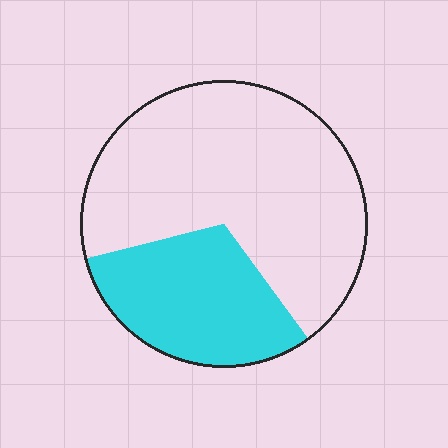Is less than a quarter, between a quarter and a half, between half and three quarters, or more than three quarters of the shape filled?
Between a quarter and a half.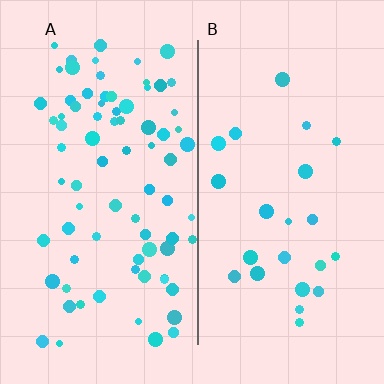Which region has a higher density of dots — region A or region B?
A (the left).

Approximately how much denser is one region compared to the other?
Approximately 3.4× — region A over region B.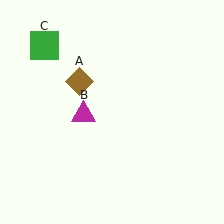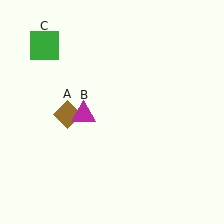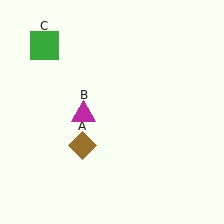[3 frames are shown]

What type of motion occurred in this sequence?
The brown diamond (object A) rotated counterclockwise around the center of the scene.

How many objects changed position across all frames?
1 object changed position: brown diamond (object A).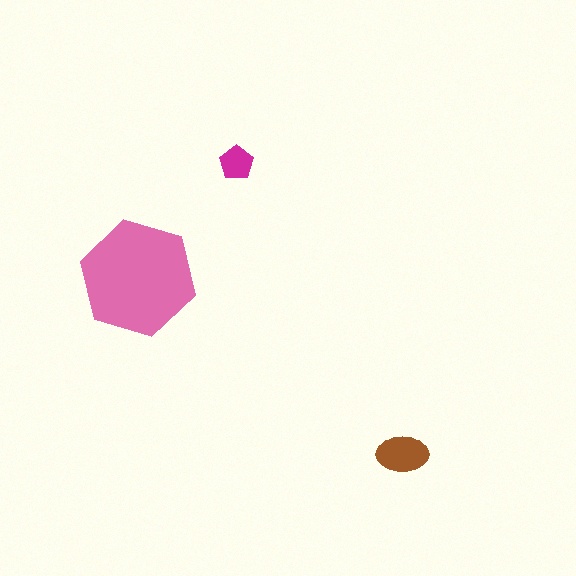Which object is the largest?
The pink hexagon.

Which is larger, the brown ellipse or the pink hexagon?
The pink hexagon.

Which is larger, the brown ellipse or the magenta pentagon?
The brown ellipse.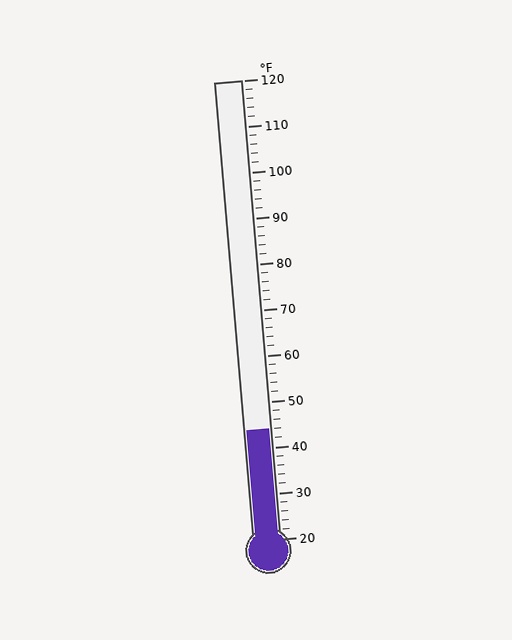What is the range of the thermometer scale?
The thermometer scale ranges from 20°F to 120°F.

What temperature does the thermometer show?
The thermometer shows approximately 44°F.